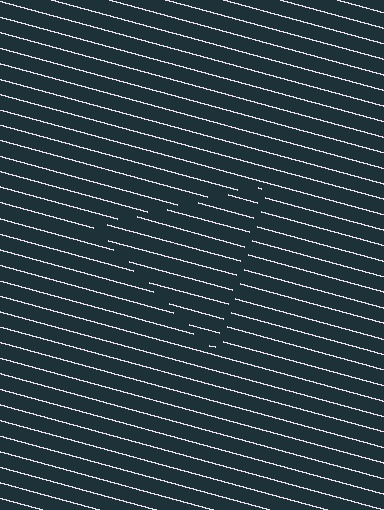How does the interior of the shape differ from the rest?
The interior of the shape contains the same grating, shifted by half a period — the contour is defined by the phase discontinuity where line-ends from the inner and outer gratings abut.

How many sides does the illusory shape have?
3 sides — the line-ends trace a triangle.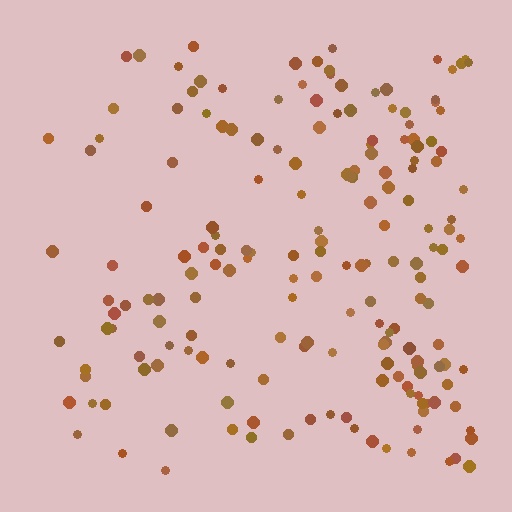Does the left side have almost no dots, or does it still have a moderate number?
Still a moderate number, just noticeably fewer than the right.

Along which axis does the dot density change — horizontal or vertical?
Horizontal.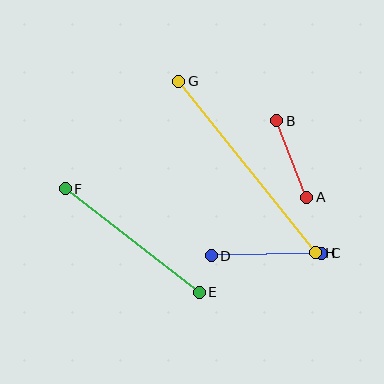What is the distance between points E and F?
The distance is approximately 169 pixels.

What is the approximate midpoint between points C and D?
The midpoint is at approximately (266, 254) pixels.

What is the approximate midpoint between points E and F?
The midpoint is at approximately (132, 241) pixels.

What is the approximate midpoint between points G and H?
The midpoint is at approximately (247, 167) pixels.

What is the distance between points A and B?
The distance is approximately 82 pixels.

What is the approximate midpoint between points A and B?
The midpoint is at approximately (292, 159) pixels.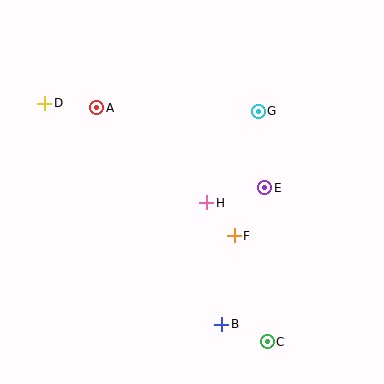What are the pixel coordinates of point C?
Point C is at (267, 342).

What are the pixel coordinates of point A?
Point A is at (97, 108).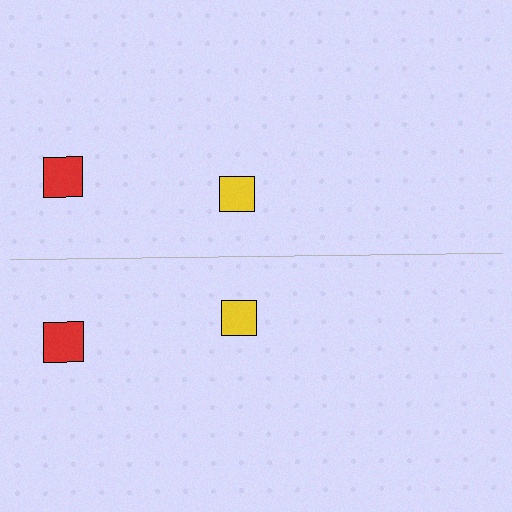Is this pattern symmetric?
Yes, this pattern has bilateral (reflection) symmetry.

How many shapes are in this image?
There are 4 shapes in this image.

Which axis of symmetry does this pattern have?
The pattern has a horizontal axis of symmetry running through the center of the image.